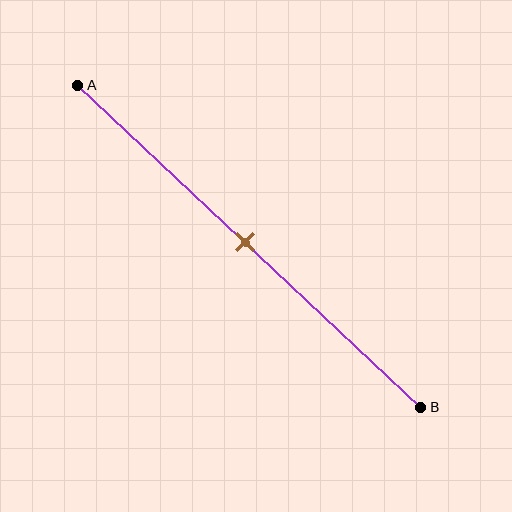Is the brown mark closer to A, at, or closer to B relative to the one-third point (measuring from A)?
The brown mark is closer to point B than the one-third point of segment AB.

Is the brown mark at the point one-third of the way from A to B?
No, the mark is at about 50% from A, not at the 33% one-third point.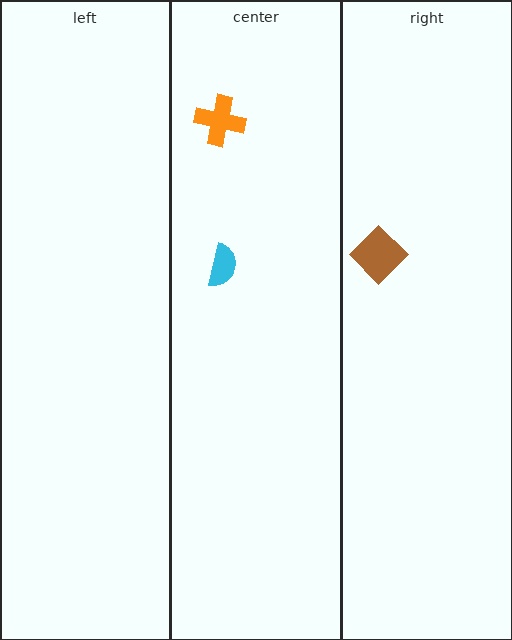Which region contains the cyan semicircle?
The center region.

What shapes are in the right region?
The brown diamond.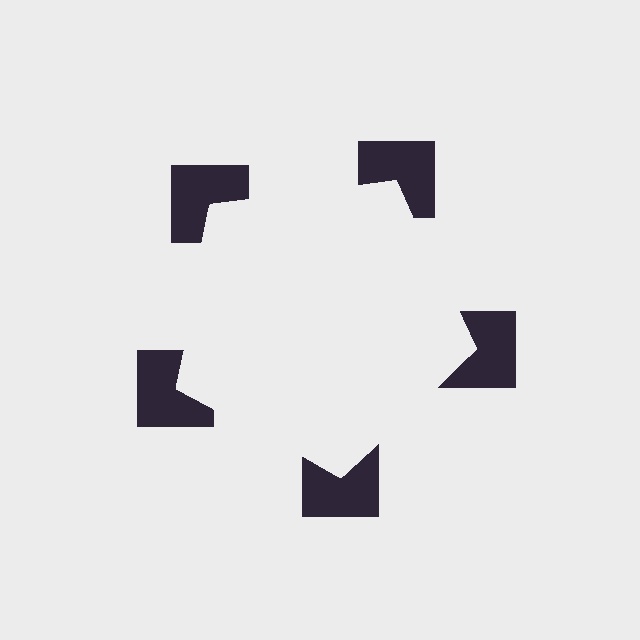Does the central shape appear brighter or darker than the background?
It typically appears slightly brighter than the background, even though no actual brightness change is drawn.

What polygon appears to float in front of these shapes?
An illusory pentagon — its edges are inferred from the aligned wedge cuts in the notched squares, not physically drawn.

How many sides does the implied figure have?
5 sides.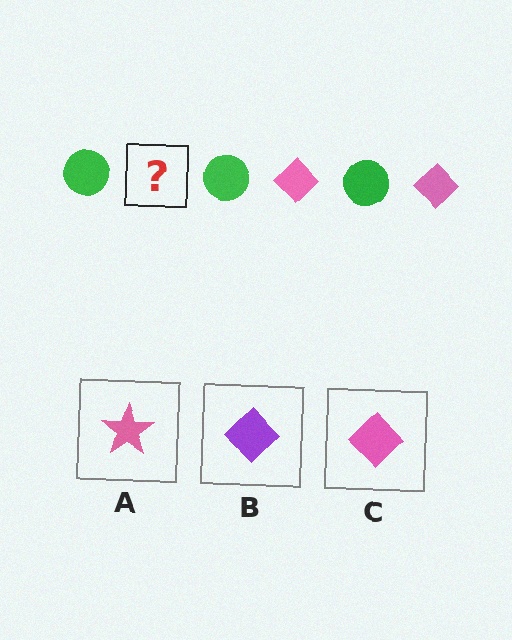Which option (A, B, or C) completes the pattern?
C.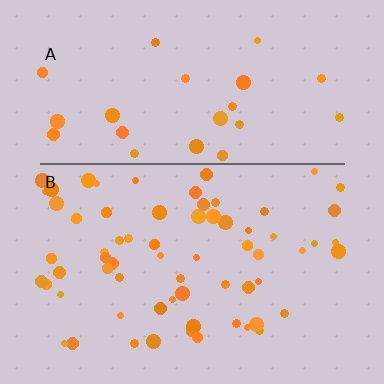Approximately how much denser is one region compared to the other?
Approximately 2.5× — region B over region A.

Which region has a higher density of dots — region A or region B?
B (the bottom).